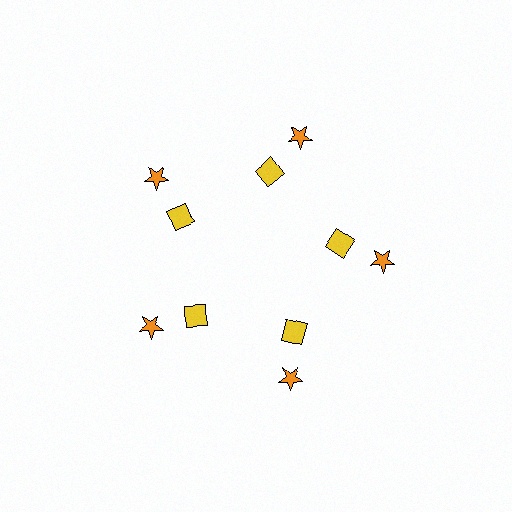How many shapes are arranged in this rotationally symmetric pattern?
There are 10 shapes, arranged in 5 groups of 2.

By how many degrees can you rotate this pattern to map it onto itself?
The pattern maps onto itself every 72 degrees of rotation.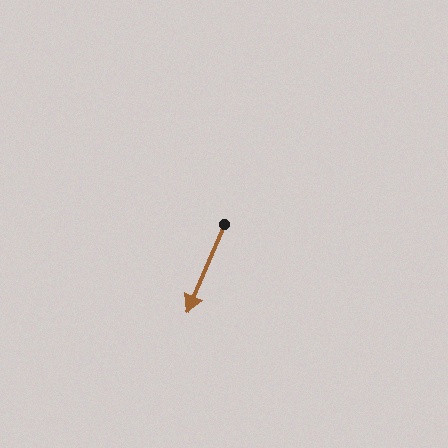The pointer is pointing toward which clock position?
Roughly 7 o'clock.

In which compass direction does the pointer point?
Southwest.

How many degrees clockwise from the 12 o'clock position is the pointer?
Approximately 203 degrees.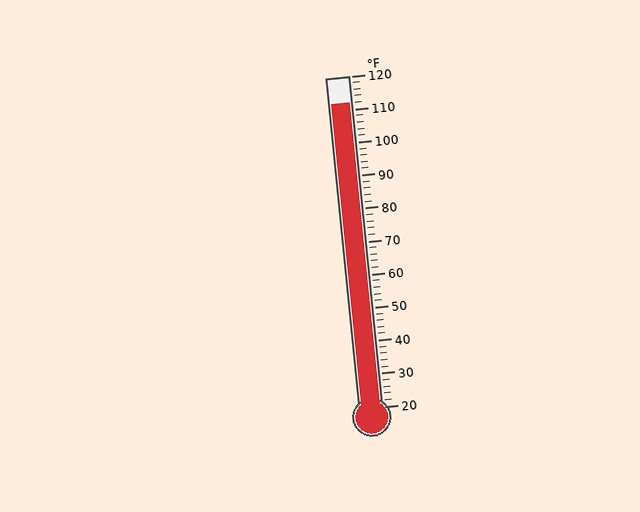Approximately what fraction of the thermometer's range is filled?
The thermometer is filled to approximately 90% of its range.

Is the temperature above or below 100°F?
The temperature is above 100°F.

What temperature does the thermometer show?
The thermometer shows approximately 112°F.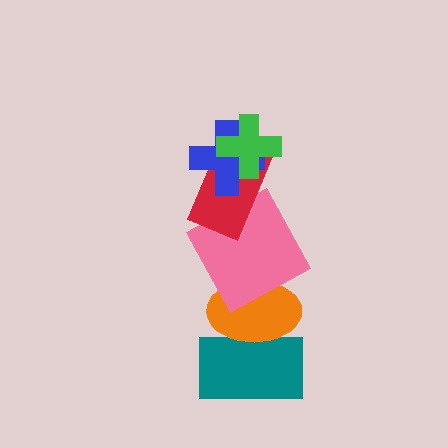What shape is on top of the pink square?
The red rectangle is on top of the pink square.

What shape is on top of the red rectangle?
The blue cross is on top of the red rectangle.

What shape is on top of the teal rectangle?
The orange ellipse is on top of the teal rectangle.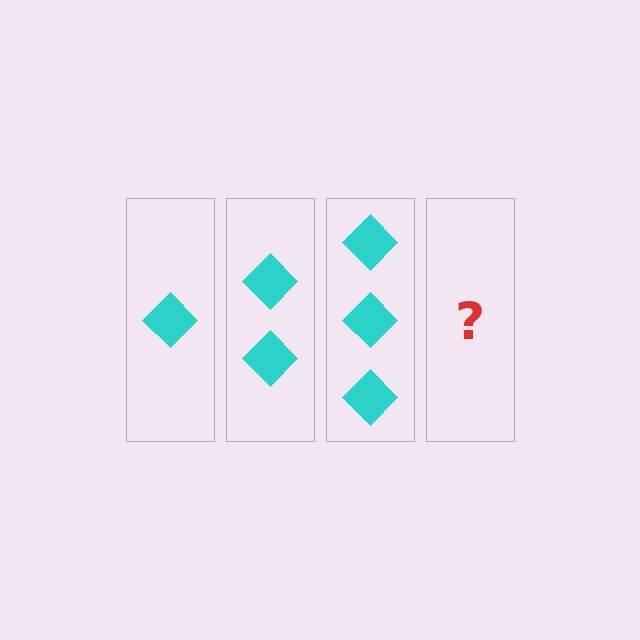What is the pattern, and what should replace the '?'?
The pattern is that each step adds one more diamond. The '?' should be 4 diamonds.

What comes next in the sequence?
The next element should be 4 diamonds.